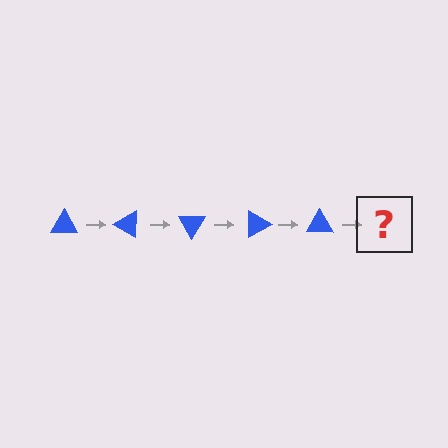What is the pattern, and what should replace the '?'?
The pattern is that the triangle rotates 30 degrees each step. The '?' should be a blue triangle rotated 150 degrees.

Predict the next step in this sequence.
The next step is a blue triangle rotated 150 degrees.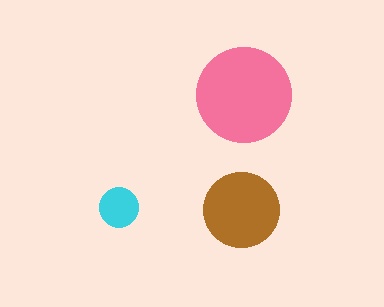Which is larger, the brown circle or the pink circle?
The pink one.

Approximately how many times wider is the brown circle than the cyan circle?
About 2 times wider.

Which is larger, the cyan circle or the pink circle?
The pink one.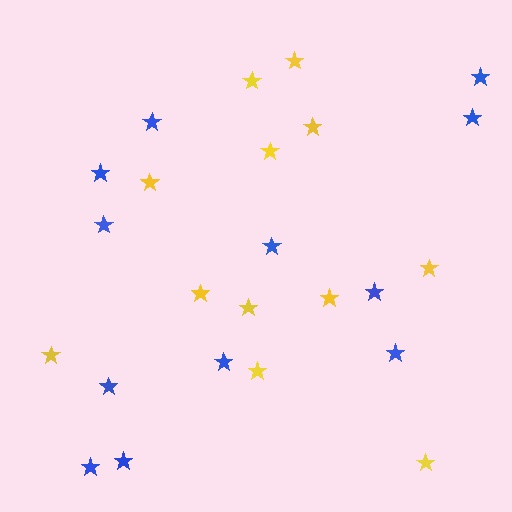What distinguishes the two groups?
There are 2 groups: one group of yellow stars (12) and one group of blue stars (12).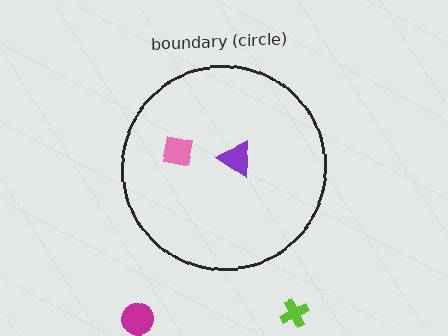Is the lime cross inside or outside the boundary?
Outside.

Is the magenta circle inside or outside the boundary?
Outside.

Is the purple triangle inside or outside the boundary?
Inside.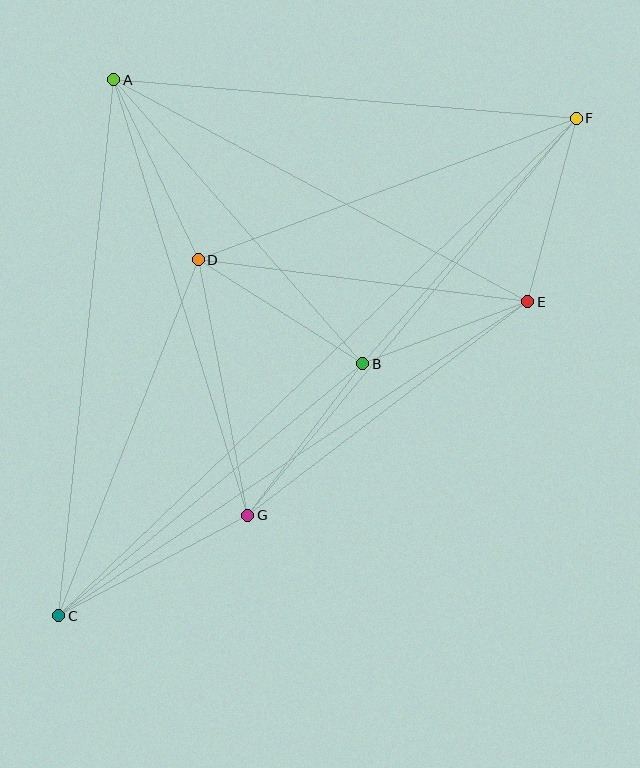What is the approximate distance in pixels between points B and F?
The distance between B and F is approximately 325 pixels.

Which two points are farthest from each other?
Points C and F are farthest from each other.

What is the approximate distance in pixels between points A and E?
The distance between A and E is approximately 470 pixels.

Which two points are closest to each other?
Points B and E are closest to each other.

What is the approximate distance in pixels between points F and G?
The distance between F and G is approximately 516 pixels.